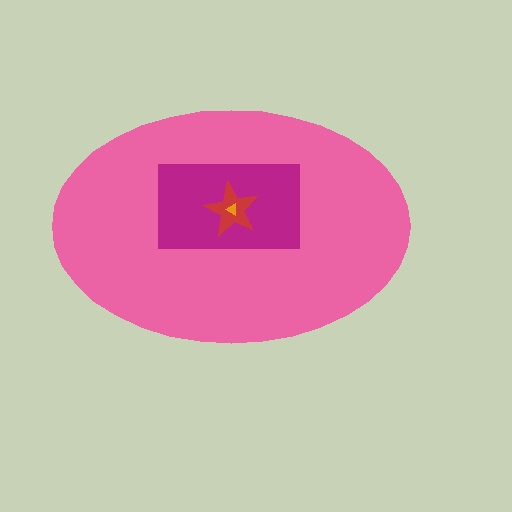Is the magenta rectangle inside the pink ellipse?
Yes.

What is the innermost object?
The orange triangle.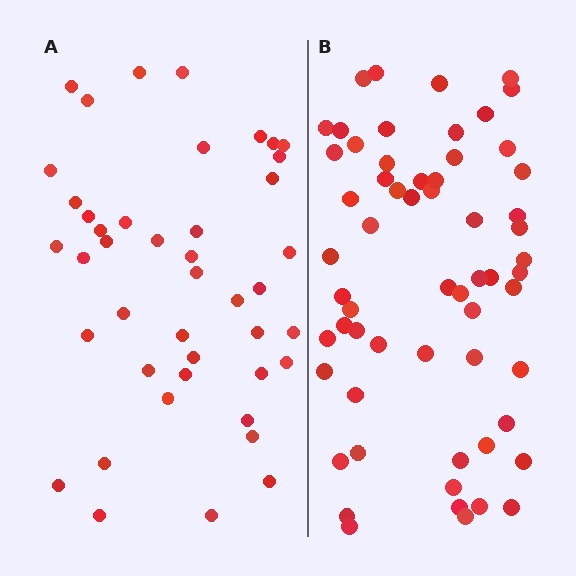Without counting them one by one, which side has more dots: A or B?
Region B (the right region) has more dots.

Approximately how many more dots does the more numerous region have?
Region B has approximately 15 more dots than region A.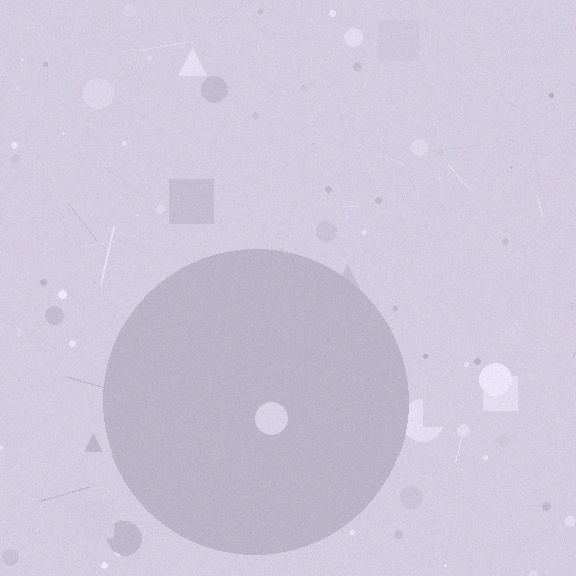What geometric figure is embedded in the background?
A circle is embedded in the background.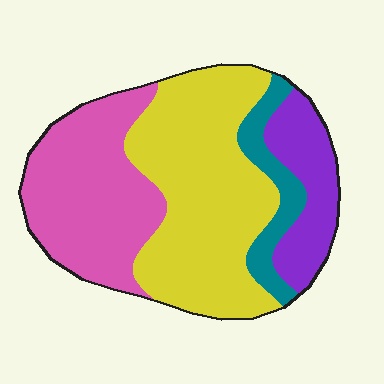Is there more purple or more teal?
Purple.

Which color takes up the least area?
Teal, at roughly 10%.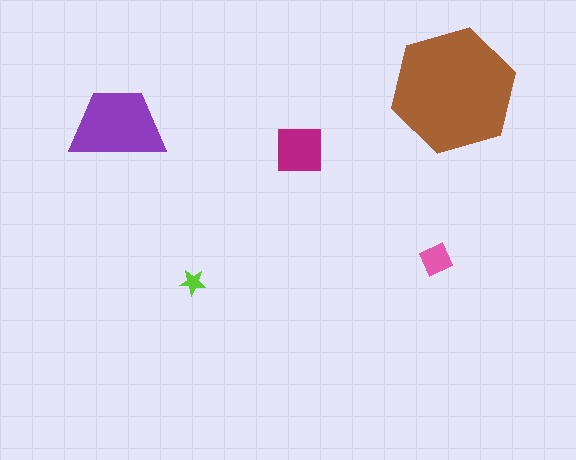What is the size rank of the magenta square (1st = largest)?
3rd.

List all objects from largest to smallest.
The brown hexagon, the purple trapezoid, the magenta square, the pink diamond, the lime star.